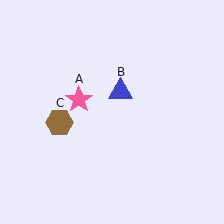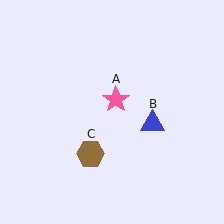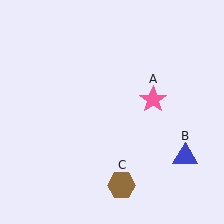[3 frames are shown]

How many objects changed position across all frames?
3 objects changed position: pink star (object A), blue triangle (object B), brown hexagon (object C).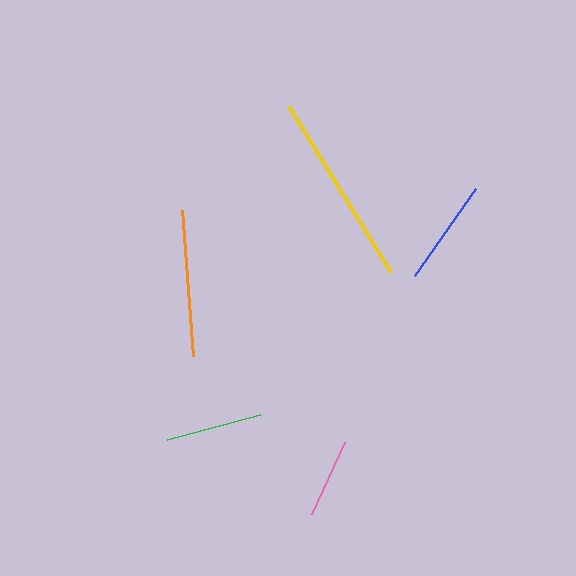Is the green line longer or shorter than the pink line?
The green line is longer than the pink line.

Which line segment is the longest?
The yellow line is the longest at approximately 195 pixels.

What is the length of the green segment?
The green segment is approximately 96 pixels long.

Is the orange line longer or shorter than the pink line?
The orange line is longer than the pink line.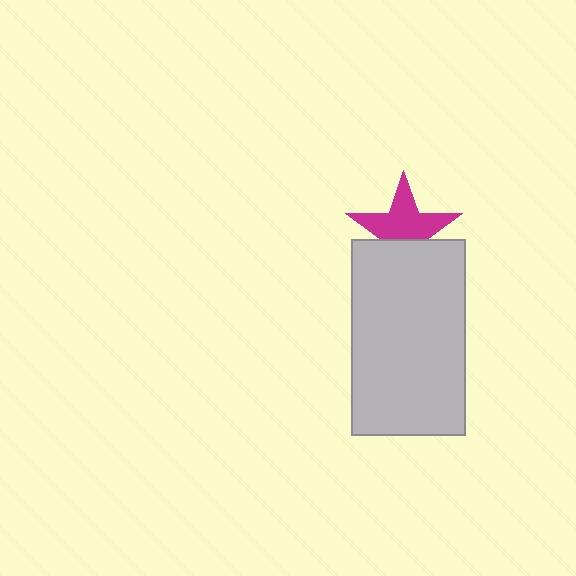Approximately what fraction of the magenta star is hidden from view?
Roughly 37% of the magenta star is hidden behind the light gray rectangle.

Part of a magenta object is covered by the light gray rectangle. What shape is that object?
It is a star.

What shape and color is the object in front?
The object in front is a light gray rectangle.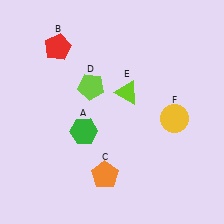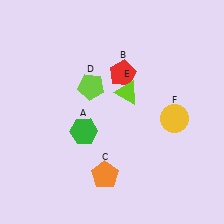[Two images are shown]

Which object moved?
The red pentagon (B) moved right.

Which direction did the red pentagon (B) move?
The red pentagon (B) moved right.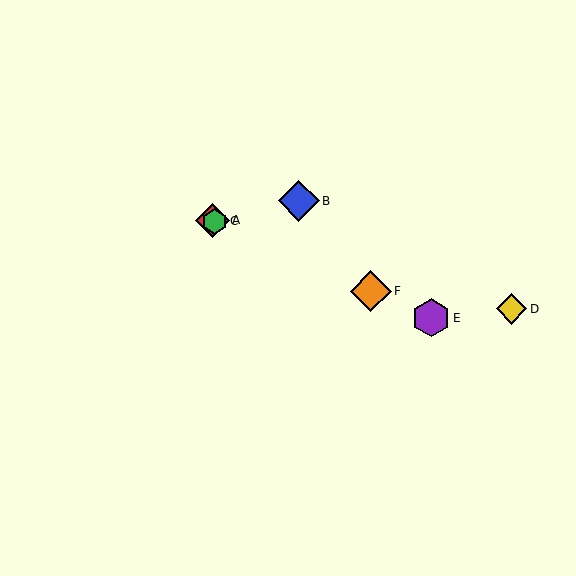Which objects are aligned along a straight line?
Objects A, C, E, F are aligned along a straight line.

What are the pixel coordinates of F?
Object F is at (371, 291).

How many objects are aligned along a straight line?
4 objects (A, C, E, F) are aligned along a straight line.